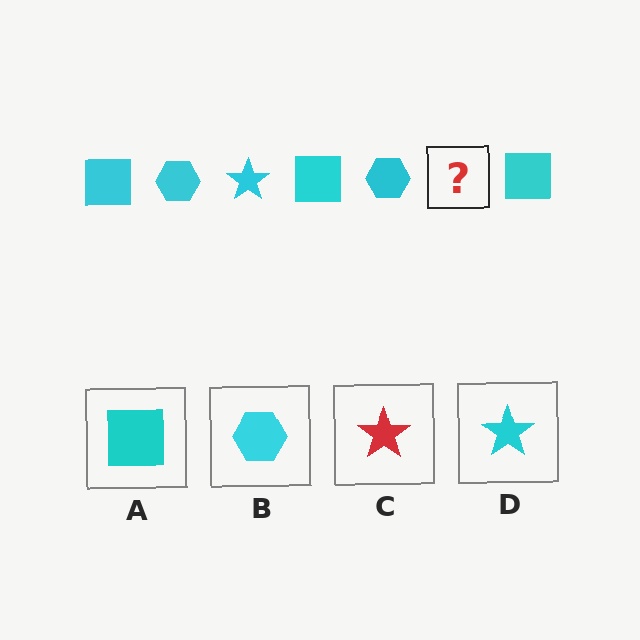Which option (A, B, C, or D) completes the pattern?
D.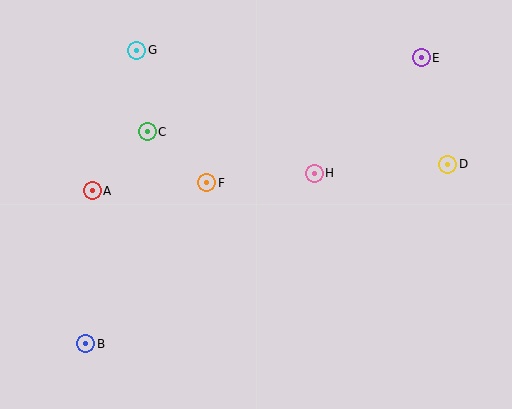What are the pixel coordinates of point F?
Point F is at (207, 183).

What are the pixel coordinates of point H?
Point H is at (314, 173).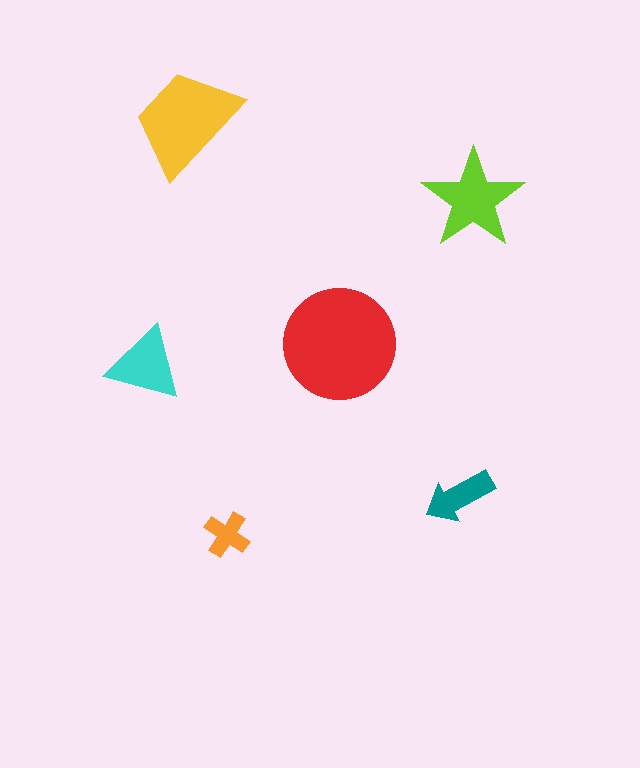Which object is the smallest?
The orange cross.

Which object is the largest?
The red circle.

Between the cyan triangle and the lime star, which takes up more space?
The lime star.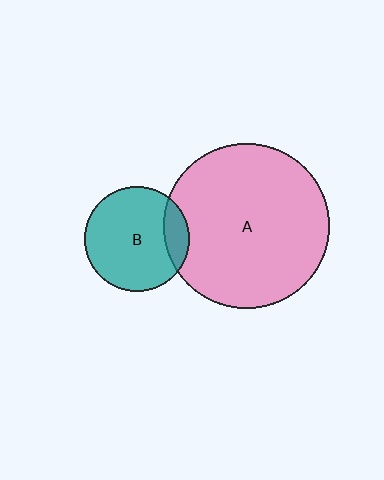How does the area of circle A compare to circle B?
Approximately 2.5 times.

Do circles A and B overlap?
Yes.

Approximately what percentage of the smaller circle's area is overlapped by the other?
Approximately 15%.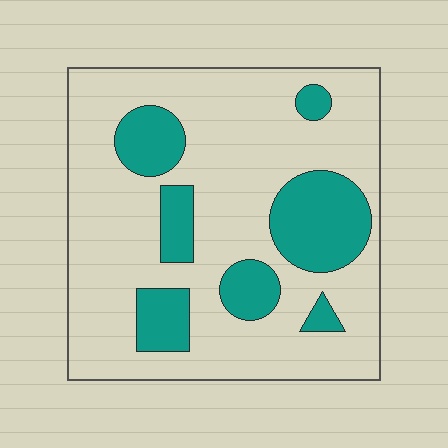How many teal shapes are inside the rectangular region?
7.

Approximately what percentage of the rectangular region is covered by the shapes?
Approximately 25%.